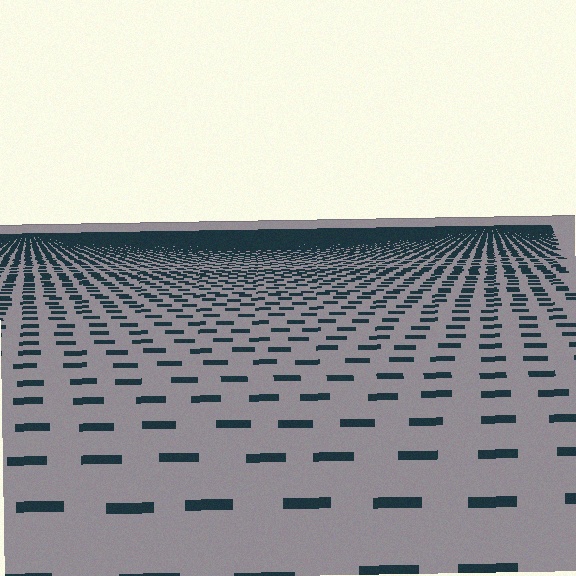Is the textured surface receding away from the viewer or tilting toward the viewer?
The surface is receding away from the viewer. Texture elements get smaller and denser toward the top.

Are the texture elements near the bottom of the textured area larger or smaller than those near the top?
Larger. Near the bottom, elements are closer to the viewer and appear at a bigger on-screen size.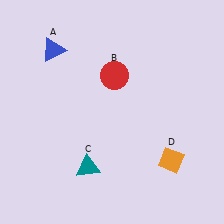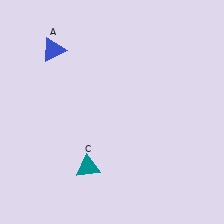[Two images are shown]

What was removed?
The orange diamond (D), the red circle (B) were removed in Image 2.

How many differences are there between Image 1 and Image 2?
There are 2 differences between the two images.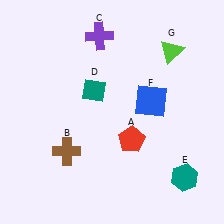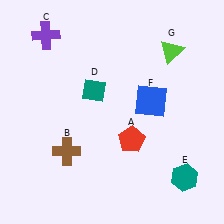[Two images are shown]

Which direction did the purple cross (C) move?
The purple cross (C) moved left.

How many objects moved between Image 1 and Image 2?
1 object moved between the two images.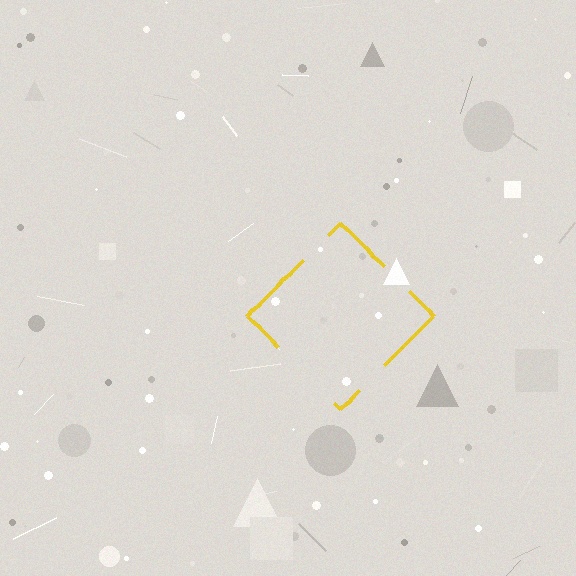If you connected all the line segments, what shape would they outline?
They would outline a diamond.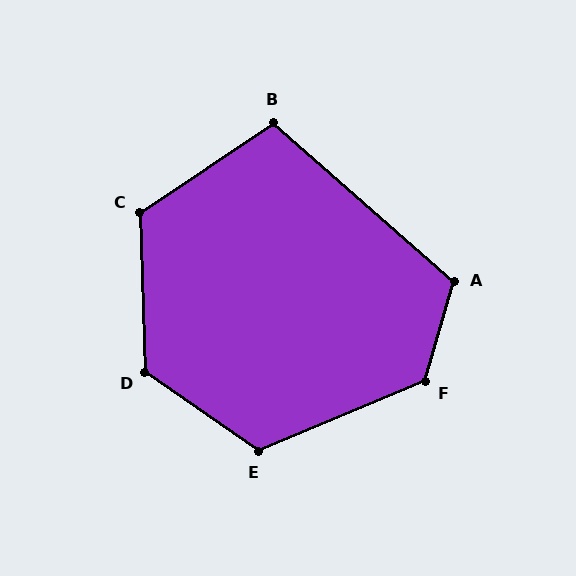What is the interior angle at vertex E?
Approximately 122 degrees (obtuse).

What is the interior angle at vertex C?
Approximately 122 degrees (obtuse).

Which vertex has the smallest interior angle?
B, at approximately 104 degrees.